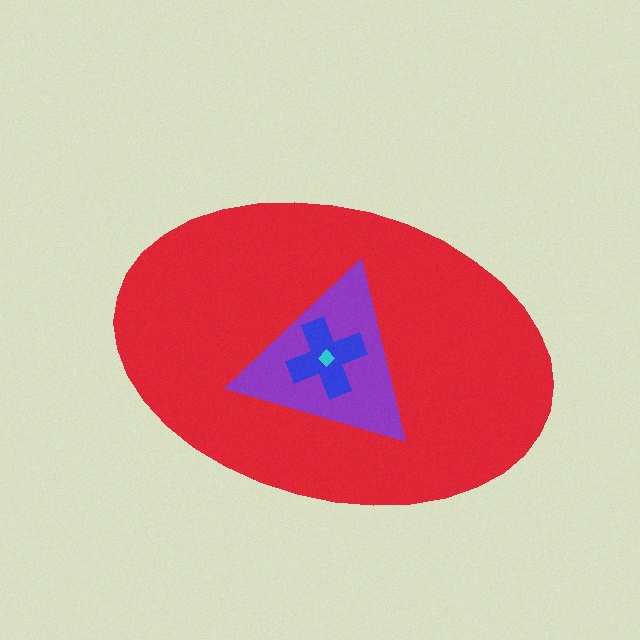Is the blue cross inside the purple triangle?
Yes.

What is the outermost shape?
The red ellipse.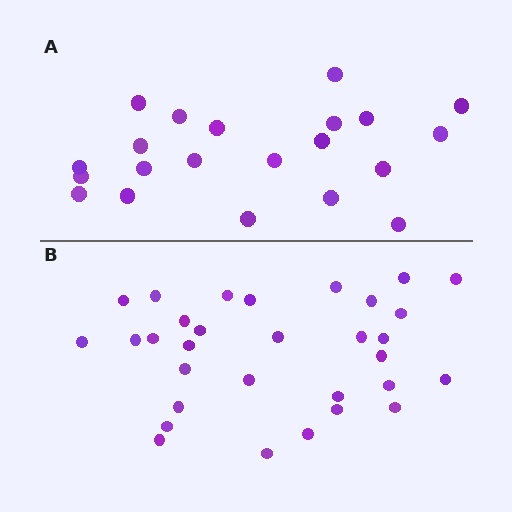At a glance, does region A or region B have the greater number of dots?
Region B (the bottom region) has more dots.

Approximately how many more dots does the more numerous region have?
Region B has roughly 10 or so more dots than region A.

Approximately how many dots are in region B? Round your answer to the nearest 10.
About 30 dots. (The exact count is 31, which rounds to 30.)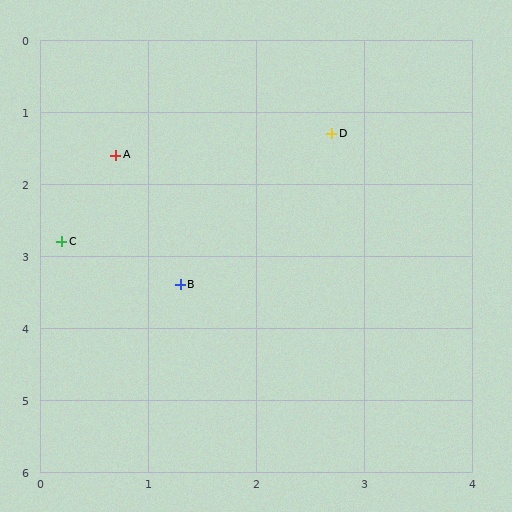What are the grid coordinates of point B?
Point B is at approximately (1.3, 3.4).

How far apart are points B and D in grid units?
Points B and D are about 2.5 grid units apart.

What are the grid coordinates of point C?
Point C is at approximately (0.2, 2.8).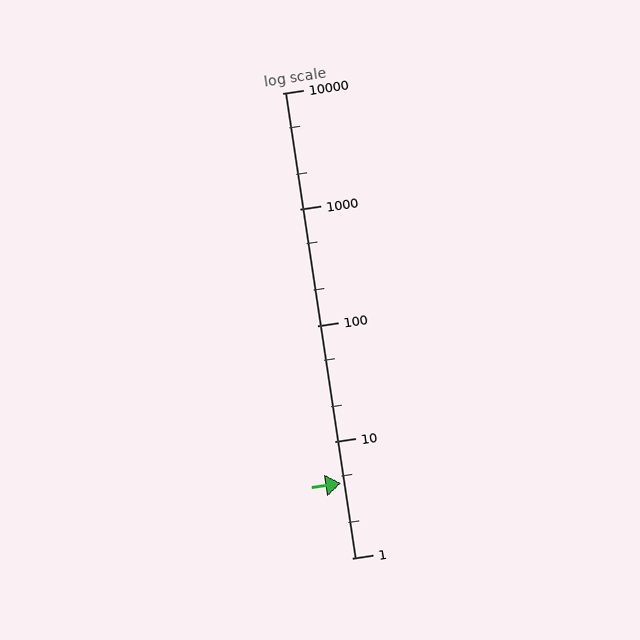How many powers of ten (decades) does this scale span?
The scale spans 4 decades, from 1 to 10000.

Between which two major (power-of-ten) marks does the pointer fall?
The pointer is between 1 and 10.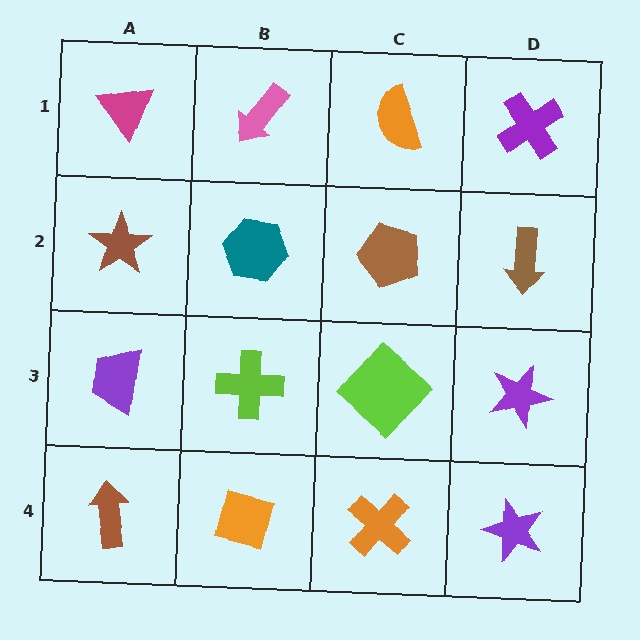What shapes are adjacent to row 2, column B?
A pink arrow (row 1, column B), a lime cross (row 3, column B), a brown star (row 2, column A), a brown pentagon (row 2, column C).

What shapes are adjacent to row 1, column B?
A teal hexagon (row 2, column B), a magenta triangle (row 1, column A), an orange semicircle (row 1, column C).